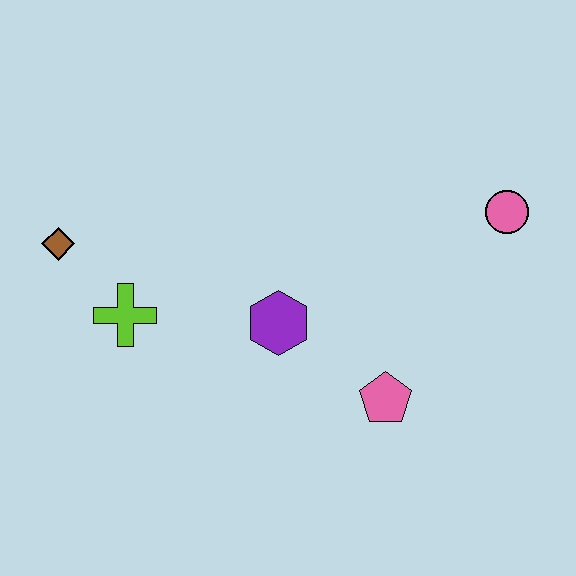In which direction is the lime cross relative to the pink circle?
The lime cross is to the left of the pink circle.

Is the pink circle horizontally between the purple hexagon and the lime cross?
No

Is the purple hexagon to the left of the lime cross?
No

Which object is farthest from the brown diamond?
The pink circle is farthest from the brown diamond.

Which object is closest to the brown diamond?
The lime cross is closest to the brown diamond.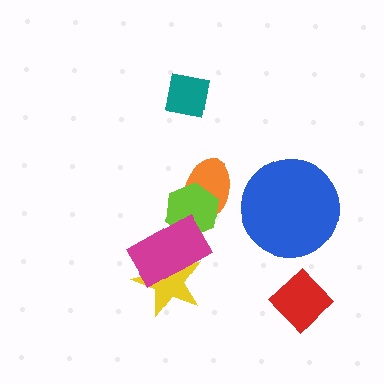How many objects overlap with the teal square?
0 objects overlap with the teal square.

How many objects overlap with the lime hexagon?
2 objects overlap with the lime hexagon.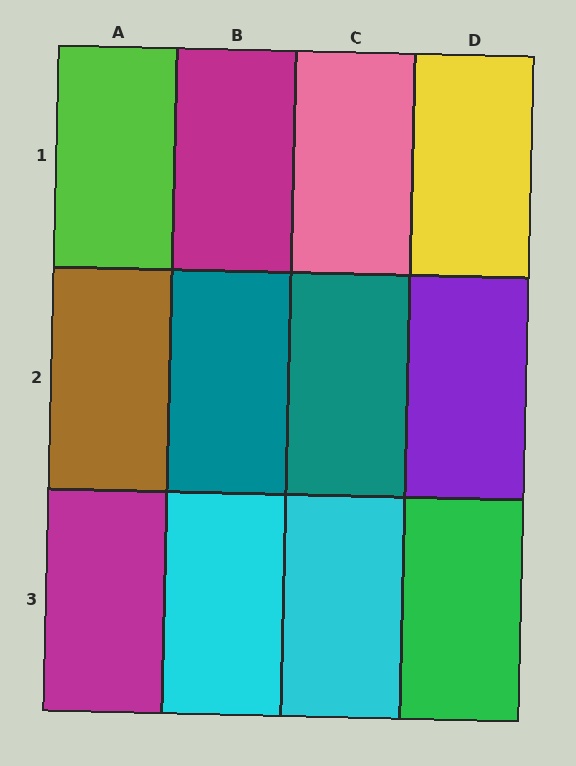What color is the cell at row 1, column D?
Yellow.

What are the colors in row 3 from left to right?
Magenta, cyan, cyan, green.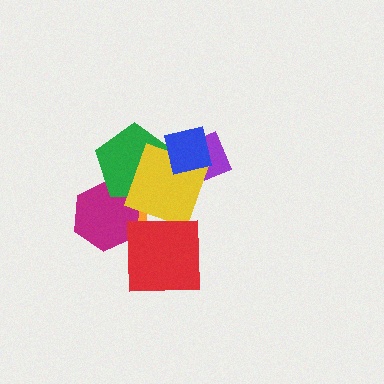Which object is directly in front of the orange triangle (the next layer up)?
The magenta hexagon is directly in front of the orange triangle.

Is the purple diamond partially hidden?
Yes, it is partially covered by another shape.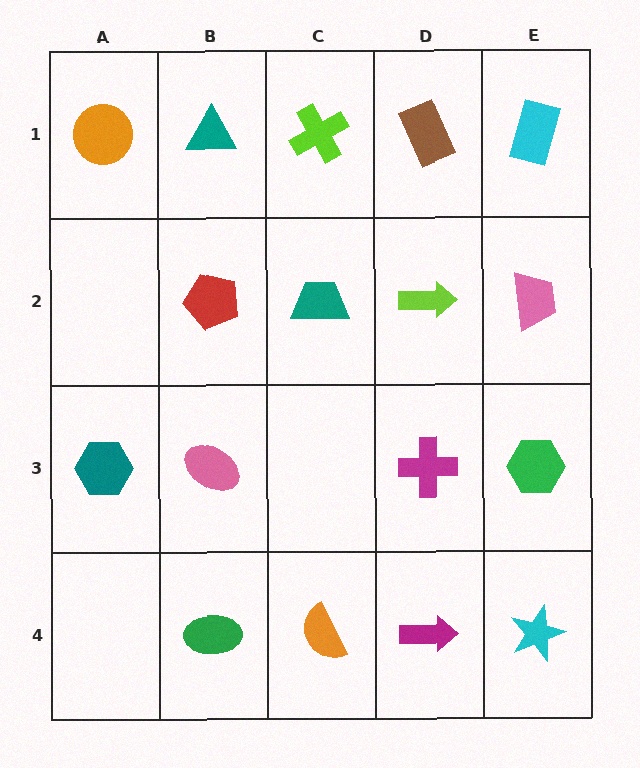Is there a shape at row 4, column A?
No, that cell is empty.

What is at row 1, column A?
An orange circle.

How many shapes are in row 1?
5 shapes.